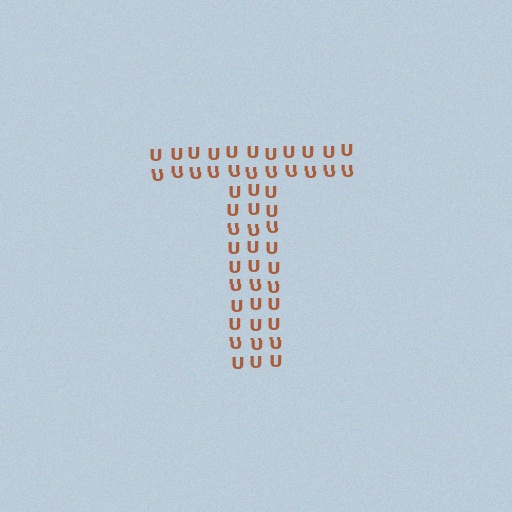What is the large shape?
The large shape is the letter T.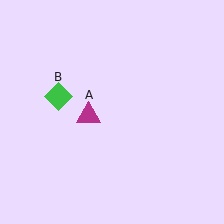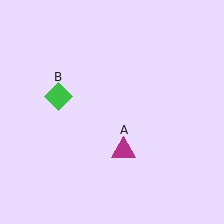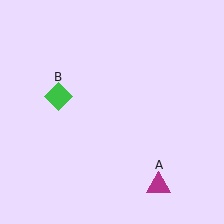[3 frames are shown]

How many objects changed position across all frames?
1 object changed position: magenta triangle (object A).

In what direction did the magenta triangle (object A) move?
The magenta triangle (object A) moved down and to the right.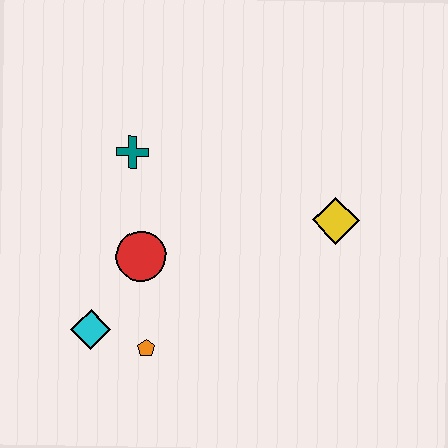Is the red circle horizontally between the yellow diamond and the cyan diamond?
Yes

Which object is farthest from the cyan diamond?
The yellow diamond is farthest from the cyan diamond.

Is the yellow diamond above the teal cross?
No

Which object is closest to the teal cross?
The red circle is closest to the teal cross.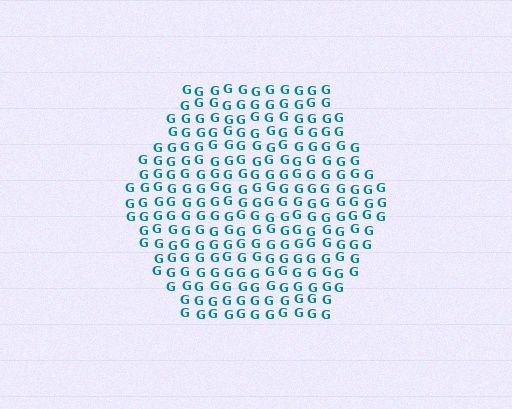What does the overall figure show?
The overall figure shows a hexagon.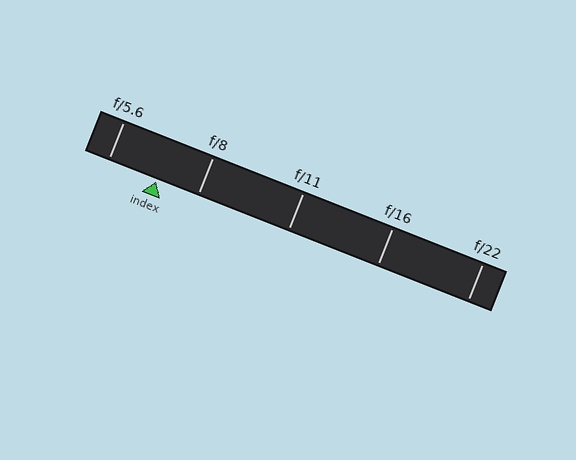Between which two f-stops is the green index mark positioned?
The index mark is between f/5.6 and f/8.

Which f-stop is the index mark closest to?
The index mark is closest to f/8.